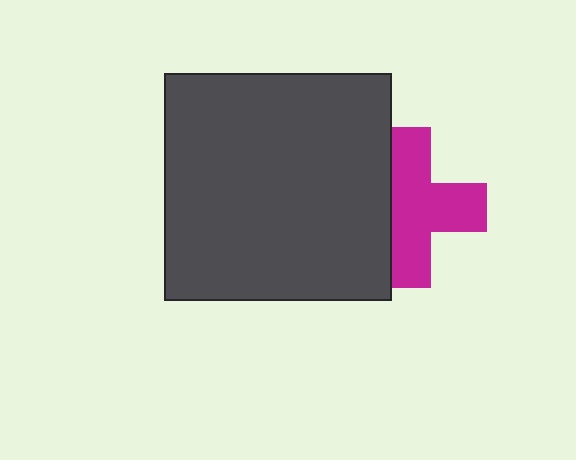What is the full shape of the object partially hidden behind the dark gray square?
The partially hidden object is a magenta cross.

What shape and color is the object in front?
The object in front is a dark gray square.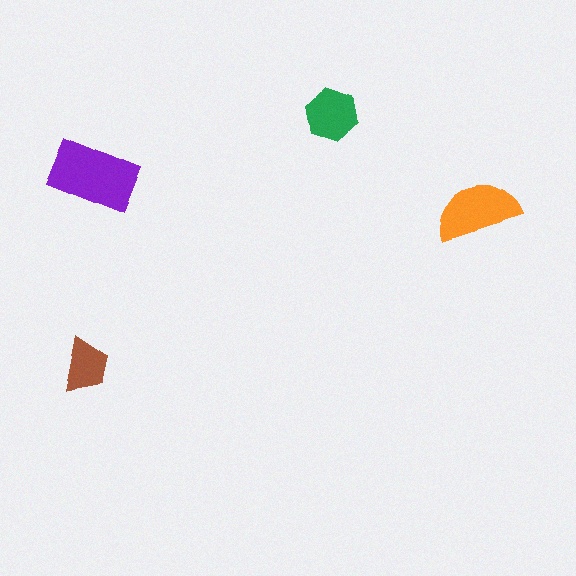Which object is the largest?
The purple rectangle.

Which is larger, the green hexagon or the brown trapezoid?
The green hexagon.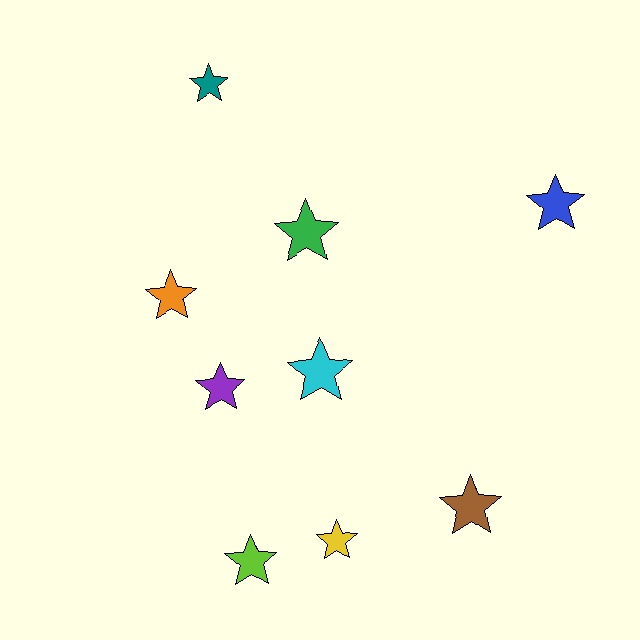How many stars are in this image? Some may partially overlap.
There are 9 stars.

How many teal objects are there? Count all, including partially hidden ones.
There is 1 teal object.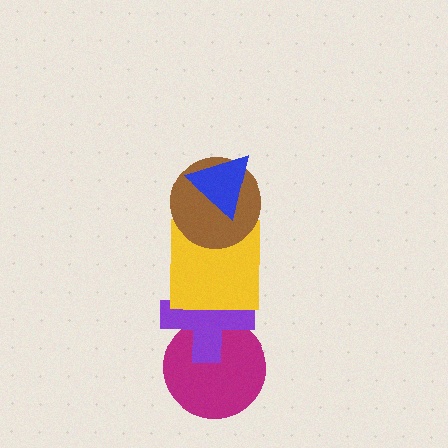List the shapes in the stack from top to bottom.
From top to bottom: the blue triangle, the brown circle, the yellow square, the purple cross, the magenta circle.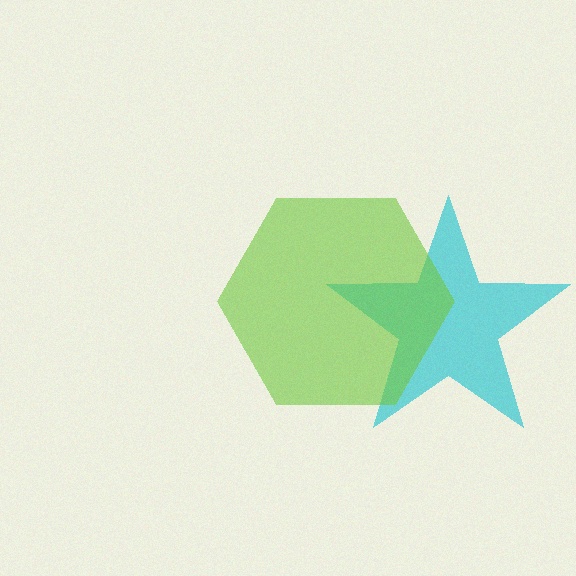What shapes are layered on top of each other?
The layered shapes are: a cyan star, a lime hexagon.